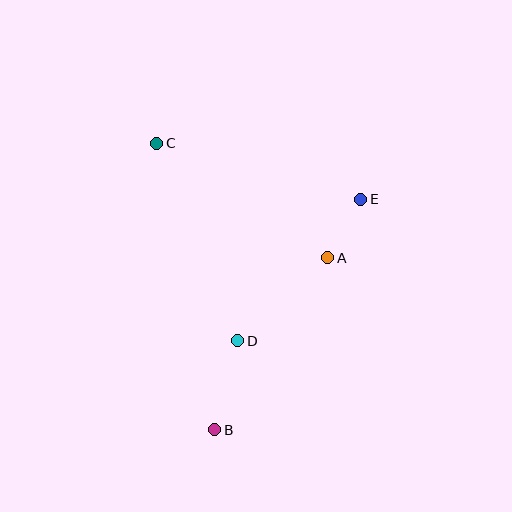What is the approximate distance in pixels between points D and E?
The distance between D and E is approximately 187 pixels.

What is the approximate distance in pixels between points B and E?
The distance between B and E is approximately 273 pixels.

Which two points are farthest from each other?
Points B and C are farthest from each other.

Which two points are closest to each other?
Points A and E are closest to each other.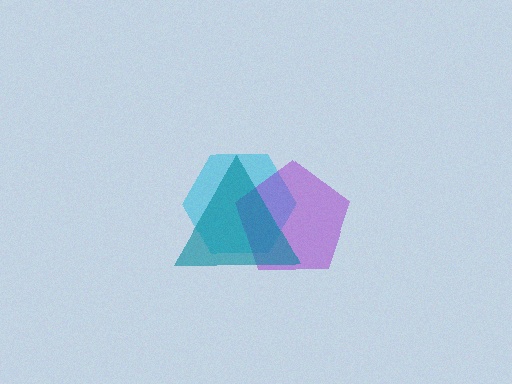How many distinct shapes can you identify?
There are 3 distinct shapes: a cyan hexagon, a purple pentagon, a teal triangle.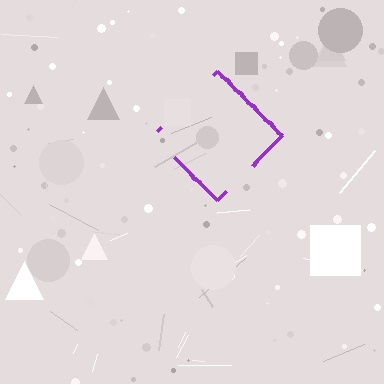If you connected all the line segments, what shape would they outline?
They would outline a diamond.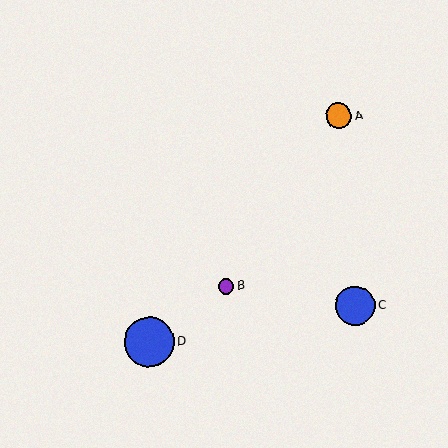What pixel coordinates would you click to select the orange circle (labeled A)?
Click at (339, 116) to select the orange circle A.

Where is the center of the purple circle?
The center of the purple circle is at (226, 286).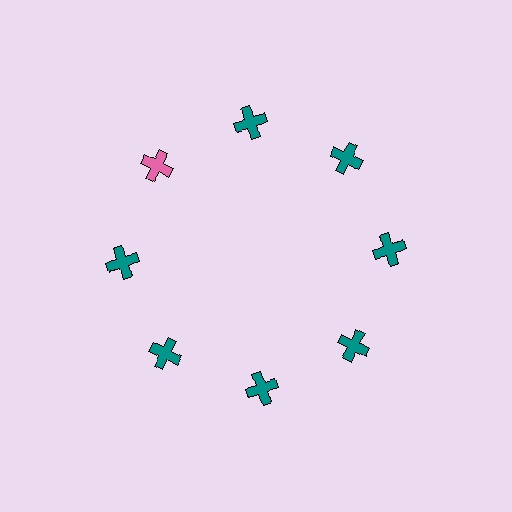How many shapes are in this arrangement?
There are 8 shapes arranged in a ring pattern.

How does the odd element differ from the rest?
It has a different color: pink instead of teal.